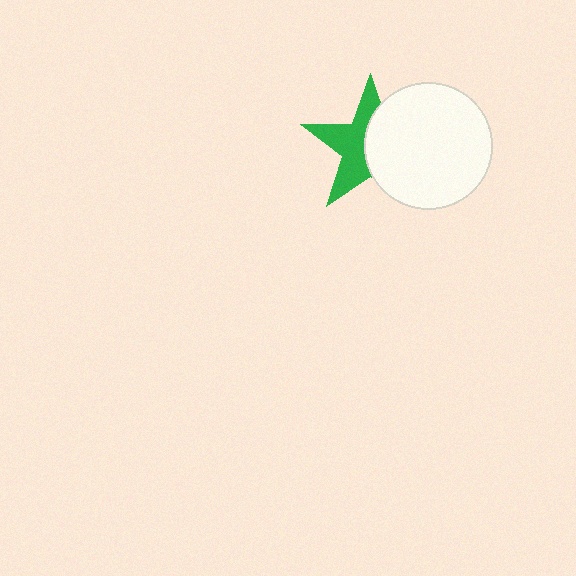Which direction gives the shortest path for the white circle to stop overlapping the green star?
Moving right gives the shortest separation.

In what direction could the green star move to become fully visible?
The green star could move left. That would shift it out from behind the white circle entirely.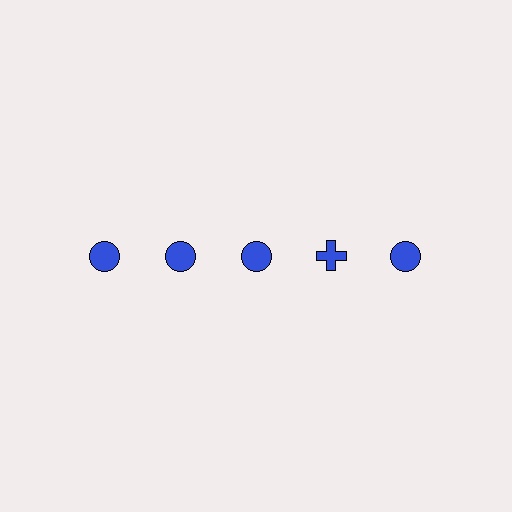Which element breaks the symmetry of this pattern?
The blue cross in the top row, second from right column breaks the symmetry. All other shapes are blue circles.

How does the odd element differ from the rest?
It has a different shape: cross instead of circle.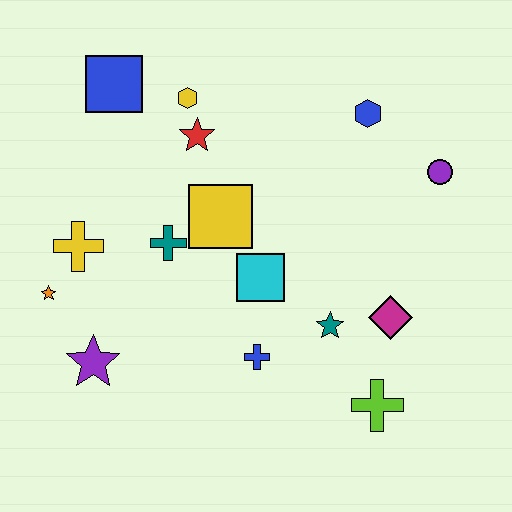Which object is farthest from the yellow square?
The lime cross is farthest from the yellow square.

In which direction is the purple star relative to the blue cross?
The purple star is to the left of the blue cross.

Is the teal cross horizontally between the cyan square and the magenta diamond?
No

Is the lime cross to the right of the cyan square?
Yes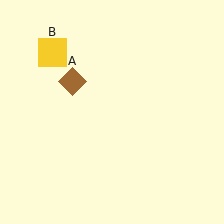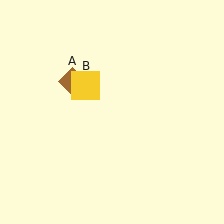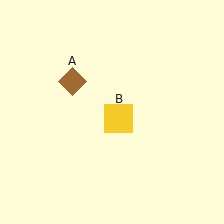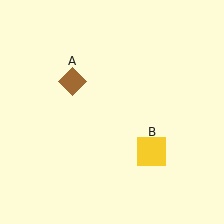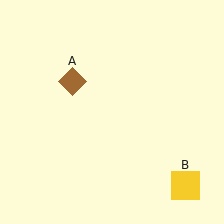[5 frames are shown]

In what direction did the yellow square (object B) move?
The yellow square (object B) moved down and to the right.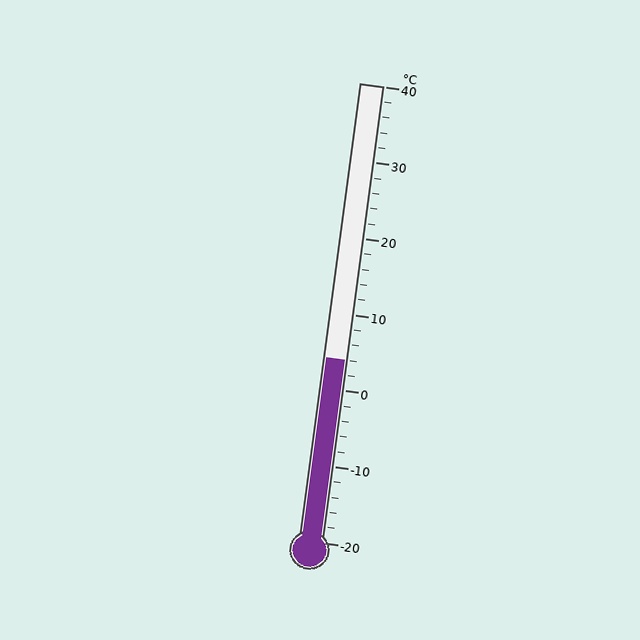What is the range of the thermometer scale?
The thermometer scale ranges from -20°C to 40°C.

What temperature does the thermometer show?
The thermometer shows approximately 4°C.